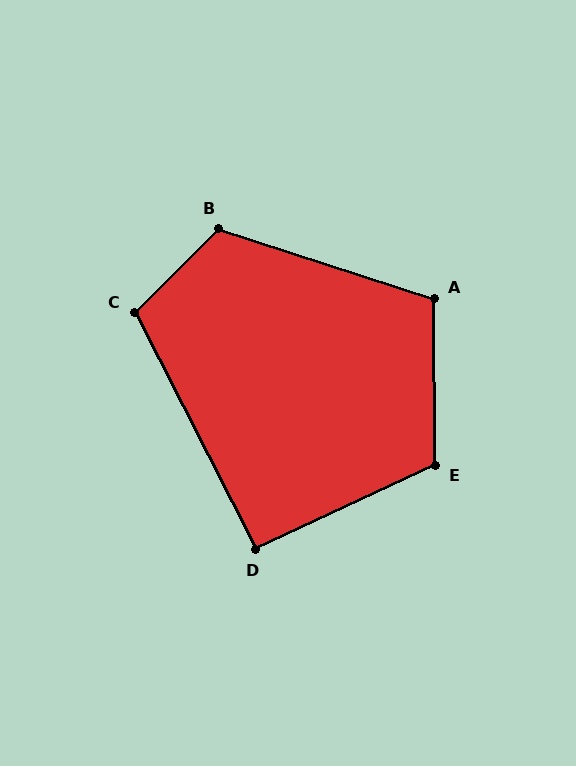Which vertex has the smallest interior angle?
D, at approximately 92 degrees.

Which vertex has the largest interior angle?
B, at approximately 117 degrees.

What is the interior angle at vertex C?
Approximately 108 degrees (obtuse).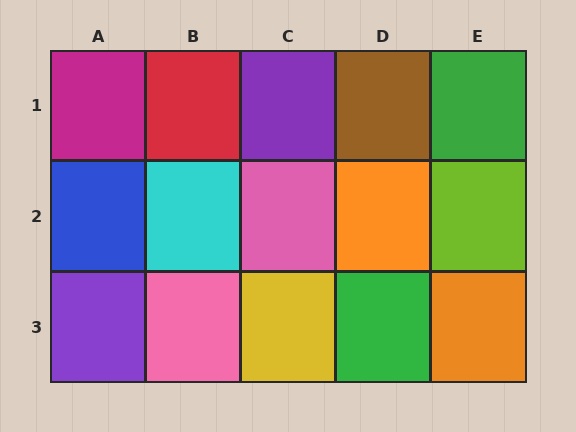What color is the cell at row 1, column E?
Green.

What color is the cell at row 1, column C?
Purple.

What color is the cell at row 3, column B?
Pink.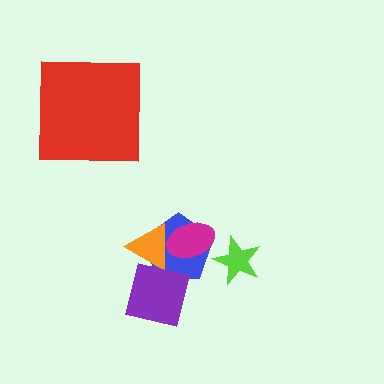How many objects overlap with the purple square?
1 object overlaps with the purple square.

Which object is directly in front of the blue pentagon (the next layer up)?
The magenta ellipse is directly in front of the blue pentagon.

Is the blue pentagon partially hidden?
Yes, it is partially covered by another shape.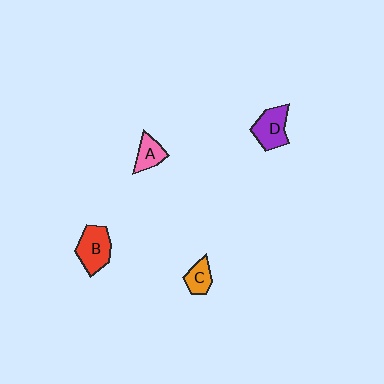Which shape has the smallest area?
Shape C (orange).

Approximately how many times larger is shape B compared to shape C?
Approximately 1.8 times.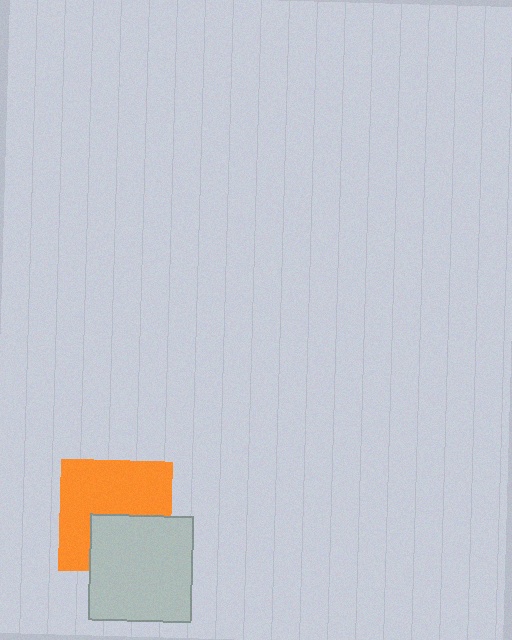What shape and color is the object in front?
The object in front is a light gray rectangle.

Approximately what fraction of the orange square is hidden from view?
Roughly 38% of the orange square is hidden behind the light gray rectangle.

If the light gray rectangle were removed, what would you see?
You would see the complete orange square.